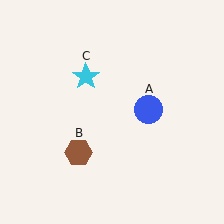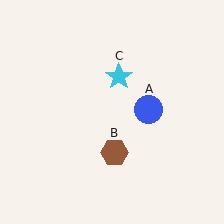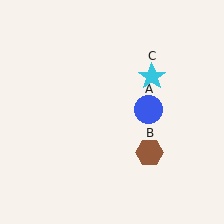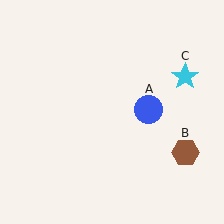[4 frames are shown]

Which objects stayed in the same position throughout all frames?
Blue circle (object A) remained stationary.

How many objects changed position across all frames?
2 objects changed position: brown hexagon (object B), cyan star (object C).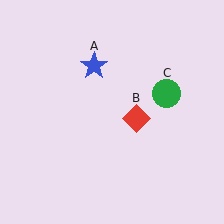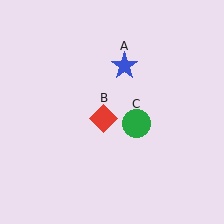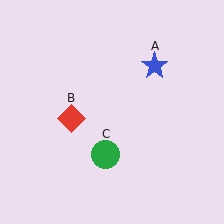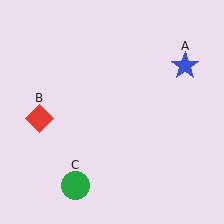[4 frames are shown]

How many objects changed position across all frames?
3 objects changed position: blue star (object A), red diamond (object B), green circle (object C).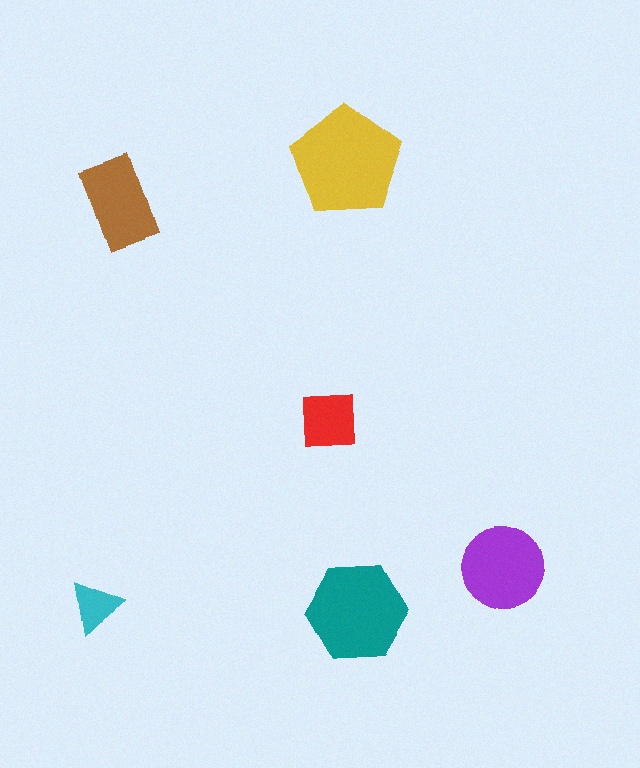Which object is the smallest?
The cyan triangle.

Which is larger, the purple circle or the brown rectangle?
The purple circle.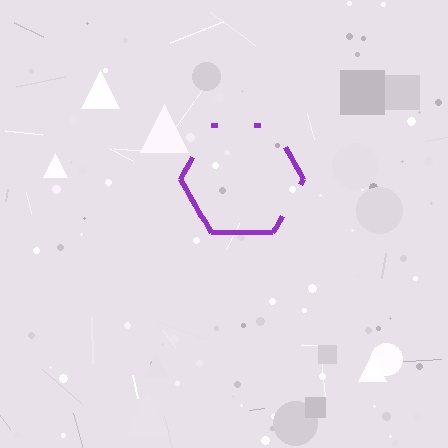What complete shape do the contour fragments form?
The contour fragments form a hexagon.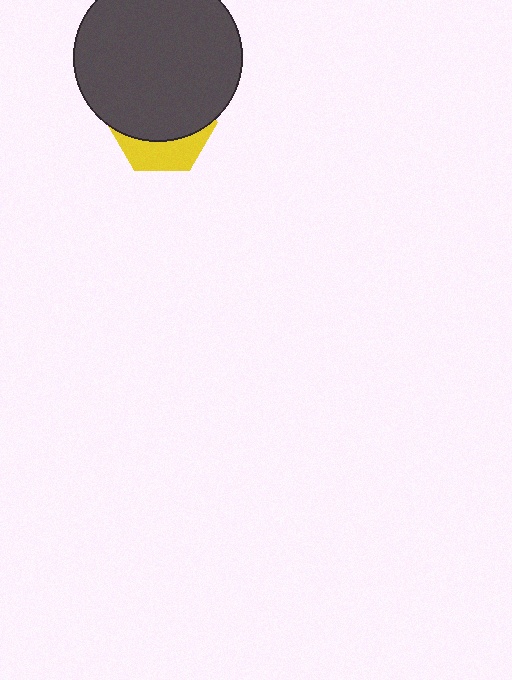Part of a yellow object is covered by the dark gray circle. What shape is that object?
It is a hexagon.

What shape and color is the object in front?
The object in front is a dark gray circle.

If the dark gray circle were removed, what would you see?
You would see the complete yellow hexagon.